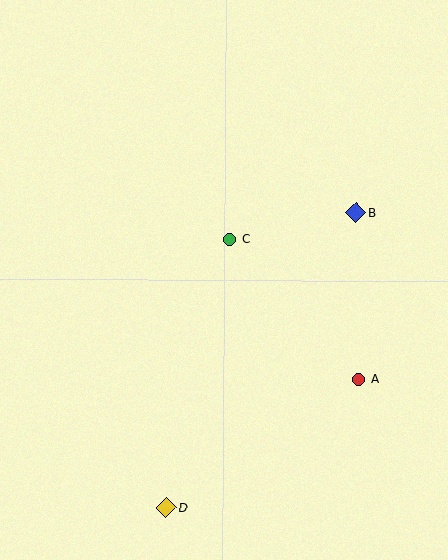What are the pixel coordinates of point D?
Point D is at (166, 507).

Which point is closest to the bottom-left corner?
Point D is closest to the bottom-left corner.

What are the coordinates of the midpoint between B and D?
The midpoint between B and D is at (261, 360).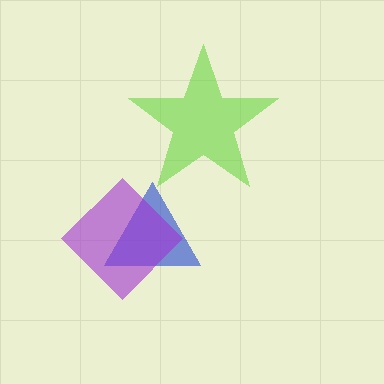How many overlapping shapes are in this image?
There are 3 overlapping shapes in the image.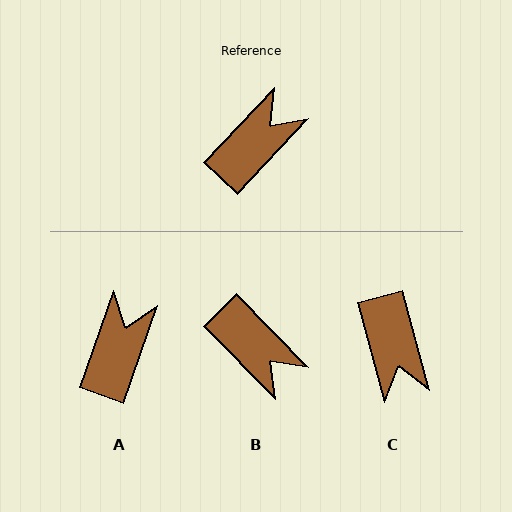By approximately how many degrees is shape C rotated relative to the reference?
Approximately 122 degrees clockwise.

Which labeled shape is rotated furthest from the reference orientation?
C, about 122 degrees away.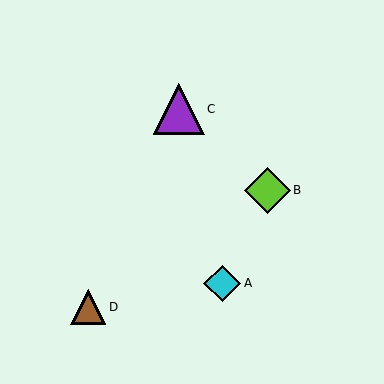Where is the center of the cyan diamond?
The center of the cyan diamond is at (222, 283).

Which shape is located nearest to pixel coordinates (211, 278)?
The cyan diamond (labeled A) at (222, 283) is nearest to that location.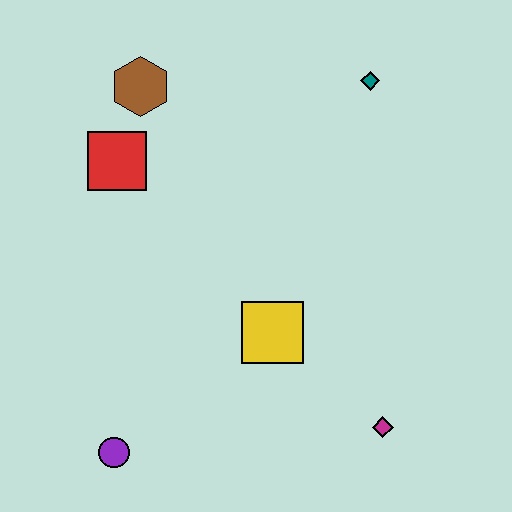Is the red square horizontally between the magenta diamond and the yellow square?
No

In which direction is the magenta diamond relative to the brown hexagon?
The magenta diamond is below the brown hexagon.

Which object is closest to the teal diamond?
The brown hexagon is closest to the teal diamond.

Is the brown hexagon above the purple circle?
Yes